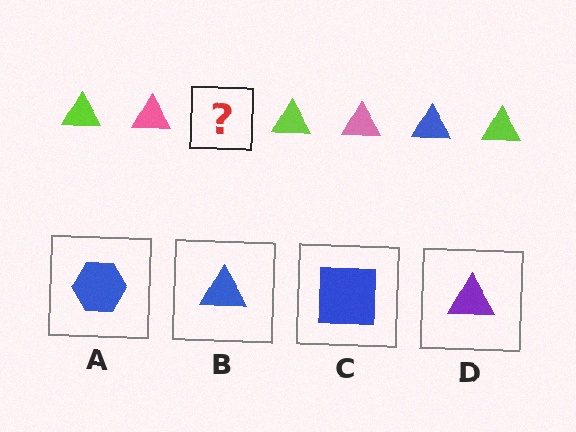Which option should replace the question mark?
Option B.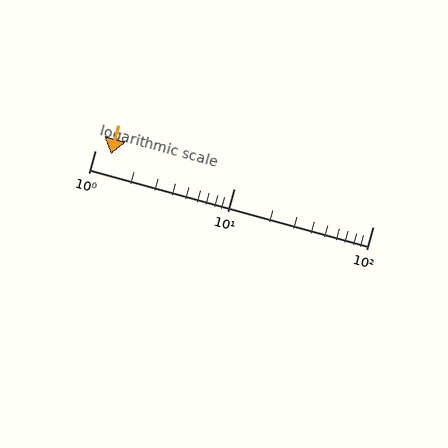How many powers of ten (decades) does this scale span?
The scale spans 2 decades, from 1 to 100.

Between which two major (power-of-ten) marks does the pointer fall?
The pointer is between 1 and 10.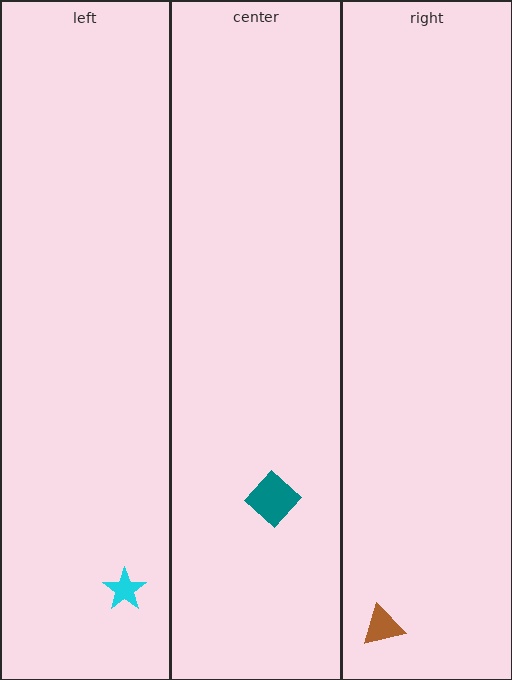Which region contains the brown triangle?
The right region.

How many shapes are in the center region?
1.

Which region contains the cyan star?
The left region.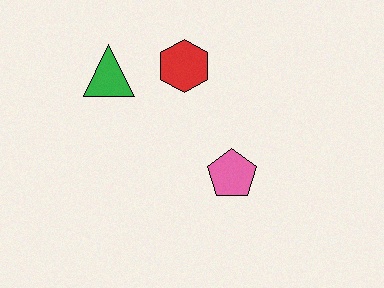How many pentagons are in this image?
There is 1 pentagon.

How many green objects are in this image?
There is 1 green object.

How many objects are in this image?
There are 3 objects.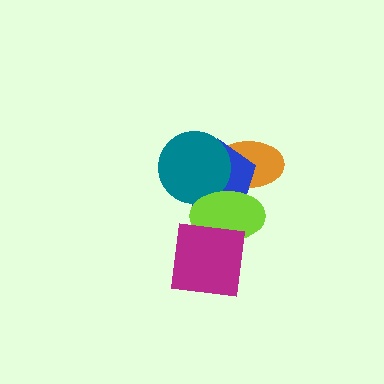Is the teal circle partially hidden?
Yes, it is partially covered by another shape.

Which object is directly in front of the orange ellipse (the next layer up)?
The blue pentagon is directly in front of the orange ellipse.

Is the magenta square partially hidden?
No, no other shape covers it.